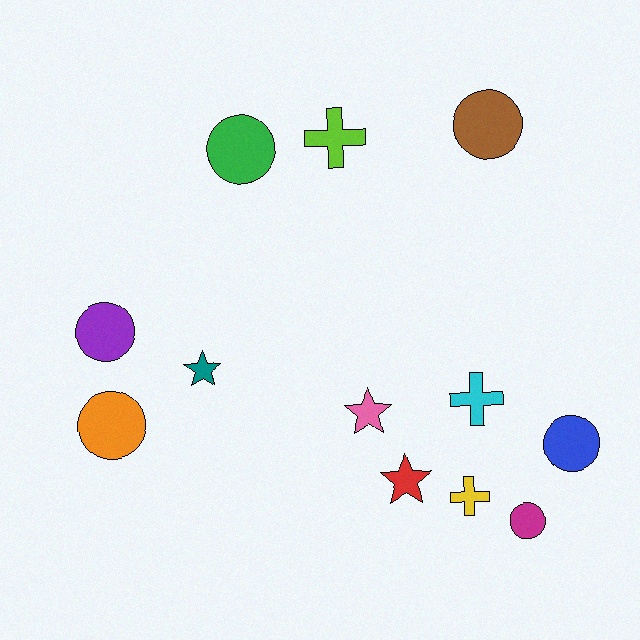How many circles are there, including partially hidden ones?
There are 6 circles.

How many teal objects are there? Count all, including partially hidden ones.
There is 1 teal object.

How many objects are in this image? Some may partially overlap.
There are 12 objects.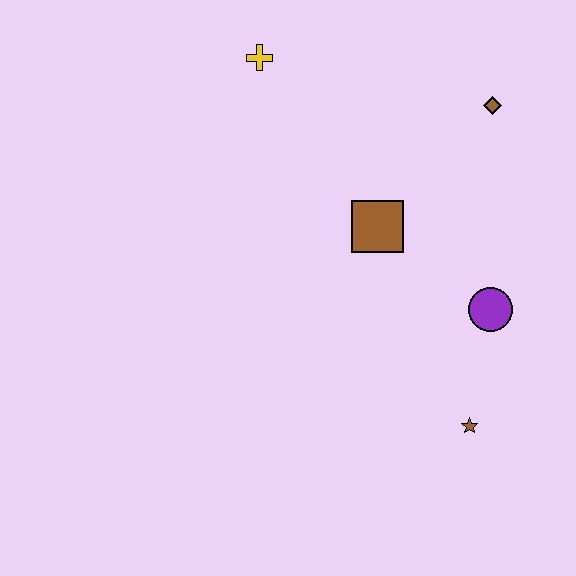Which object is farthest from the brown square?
The brown star is farthest from the brown square.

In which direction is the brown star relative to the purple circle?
The brown star is below the purple circle.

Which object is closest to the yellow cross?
The brown square is closest to the yellow cross.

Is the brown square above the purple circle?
Yes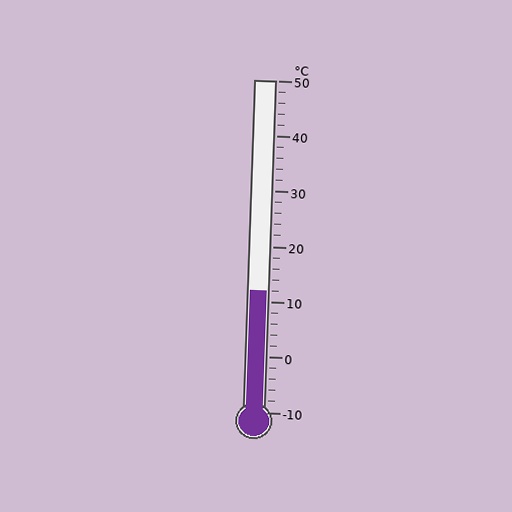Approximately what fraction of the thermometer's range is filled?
The thermometer is filled to approximately 35% of its range.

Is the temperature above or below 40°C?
The temperature is below 40°C.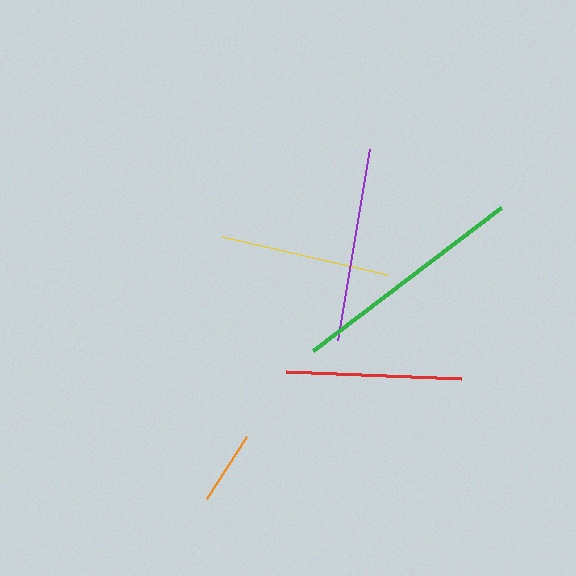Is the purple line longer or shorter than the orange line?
The purple line is longer than the orange line.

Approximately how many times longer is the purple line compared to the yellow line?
The purple line is approximately 1.1 times the length of the yellow line.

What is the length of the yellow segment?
The yellow segment is approximately 169 pixels long.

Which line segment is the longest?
The green line is the longest at approximately 237 pixels.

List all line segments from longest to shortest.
From longest to shortest: green, purple, red, yellow, orange.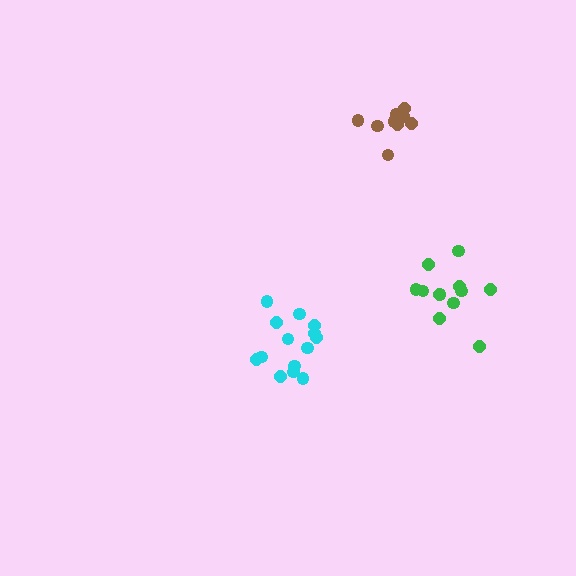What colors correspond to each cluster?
The clusters are colored: cyan, brown, green.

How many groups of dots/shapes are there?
There are 3 groups.